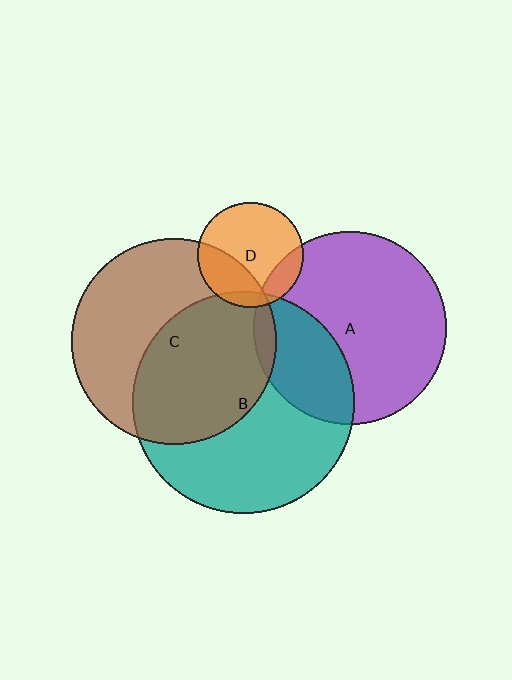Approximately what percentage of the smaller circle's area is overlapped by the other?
Approximately 50%.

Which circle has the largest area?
Circle B (teal).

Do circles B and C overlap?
Yes.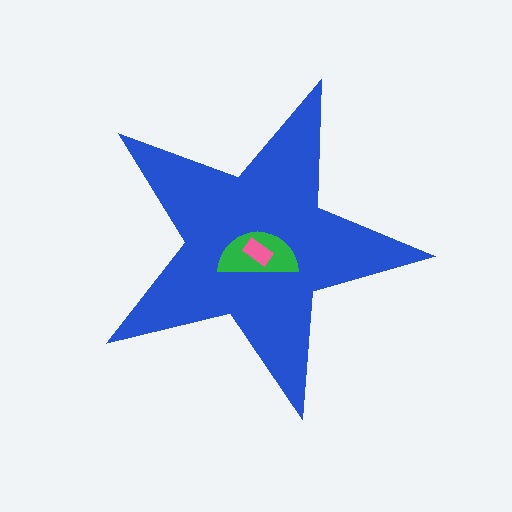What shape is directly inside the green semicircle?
The pink rectangle.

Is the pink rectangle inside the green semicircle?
Yes.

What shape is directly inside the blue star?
The green semicircle.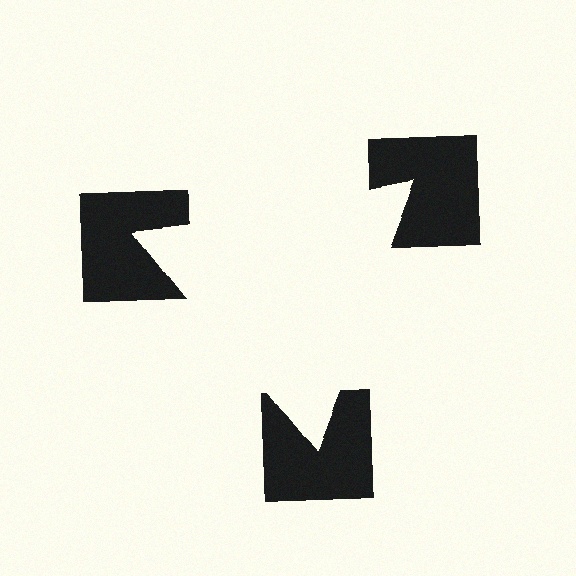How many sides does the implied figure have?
3 sides.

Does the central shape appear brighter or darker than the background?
It typically appears slightly brighter than the background, even though no actual brightness change is drawn.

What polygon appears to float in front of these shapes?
An illusory triangle — its edges are inferred from the aligned wedge cuts in the notched squares, not physically drawn.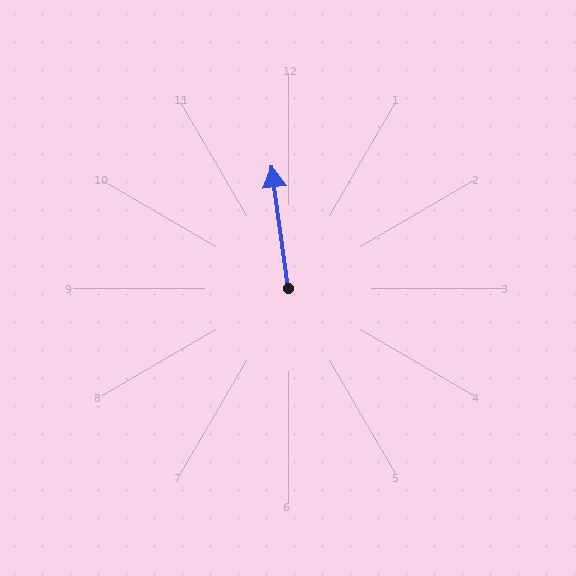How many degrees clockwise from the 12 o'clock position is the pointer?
Approximately 352 degrees.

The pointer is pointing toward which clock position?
Roughly 12 o'clock.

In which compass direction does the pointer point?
North.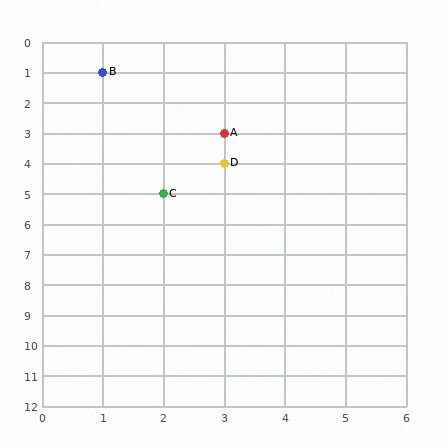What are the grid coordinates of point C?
Point C is at grid coordinates (2, 5).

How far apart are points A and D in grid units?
Points A and D are 1 row apart.